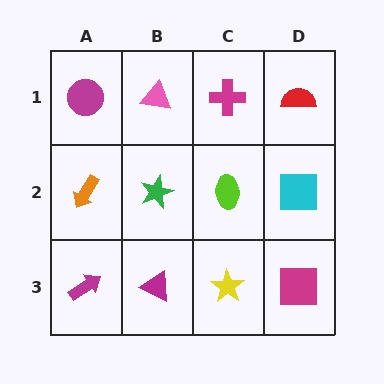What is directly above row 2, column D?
A red semicircle.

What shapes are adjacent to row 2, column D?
A red semicircle (row 1, column D), a magenta square (row 3, column D), a lime ellipse (row 2, column C).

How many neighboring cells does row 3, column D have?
2.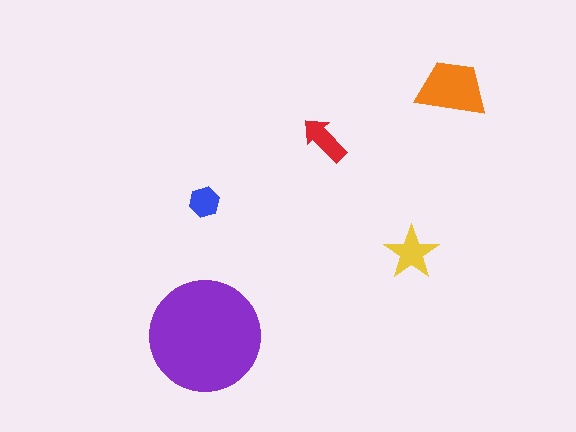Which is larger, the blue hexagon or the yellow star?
The yellow star.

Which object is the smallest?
The blue hexagon.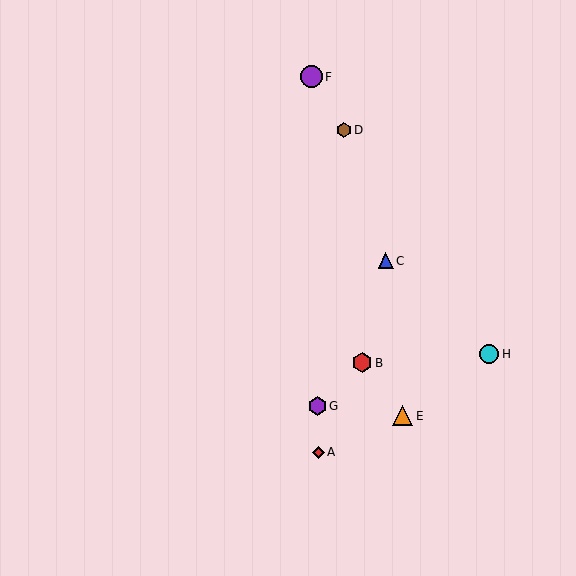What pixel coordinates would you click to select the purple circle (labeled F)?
Click at (312, 77) to select the purple circle F.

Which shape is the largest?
The purple circle (labeled F) is the largest.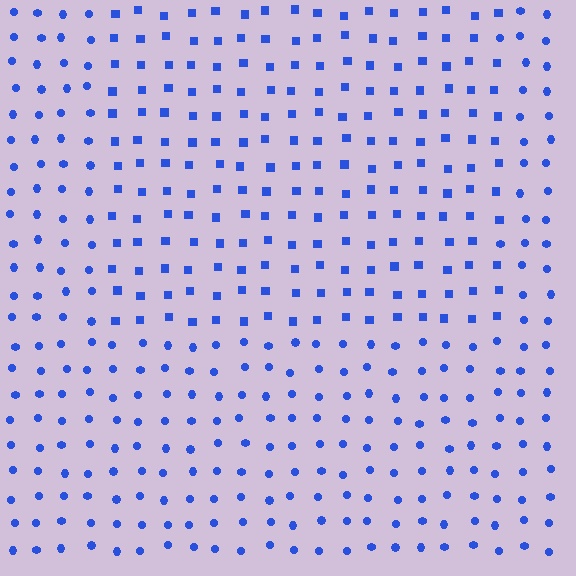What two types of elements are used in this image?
The image uses squares inside the rectangle region and circles outside it.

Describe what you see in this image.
The image is filled with small blue elements arranged in a uniform grid. A rectangle-shaped region contains squares, while the surrounding area contains circles. The boundary is defined purely by the change in element shape.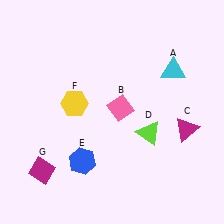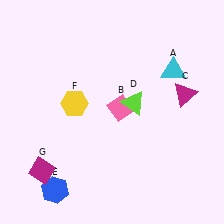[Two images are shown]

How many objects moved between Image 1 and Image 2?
3 objects moved between the two images.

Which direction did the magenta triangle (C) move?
The magenta triangle (C) moved up.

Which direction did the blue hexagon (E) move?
The blue hexagon (E) moved down.